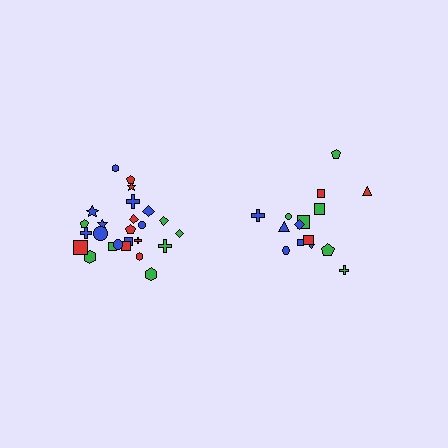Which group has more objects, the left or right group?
The left group.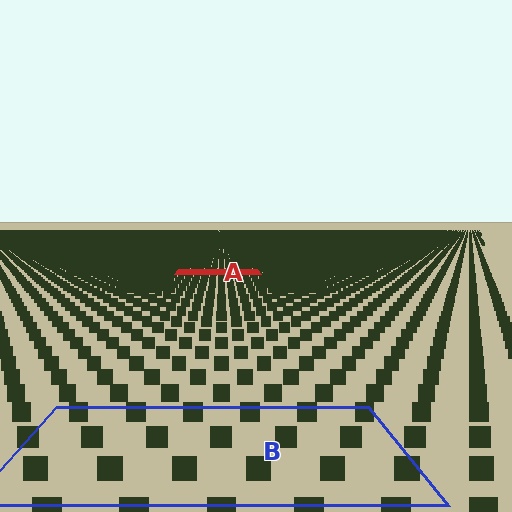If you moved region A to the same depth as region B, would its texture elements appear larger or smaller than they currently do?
They would appear larger. At a closer depth, the same texture elements are projected at a bigger on-screen size.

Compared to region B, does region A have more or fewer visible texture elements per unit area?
Region A has more texture elements per unit area — they are packed more densely because it is farther away.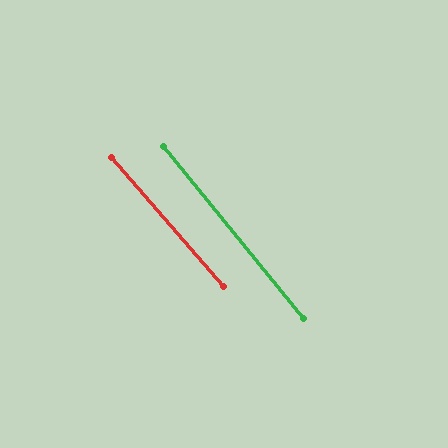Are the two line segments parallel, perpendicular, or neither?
Parallel — their directions differ by only 1.5°.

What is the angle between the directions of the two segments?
Approximately 2 degrees.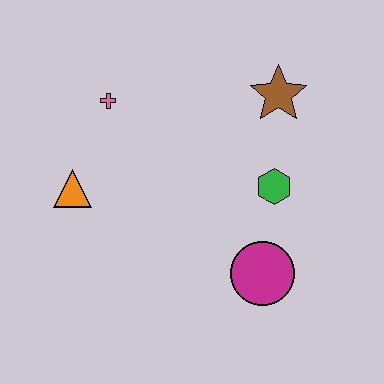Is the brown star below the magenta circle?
No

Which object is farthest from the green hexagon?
The orange triangle is farthest from the green hexagon.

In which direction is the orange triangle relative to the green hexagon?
The orange triangle is to the left of the green hexagon.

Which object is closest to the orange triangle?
The pink cross is closest to the orange triangle.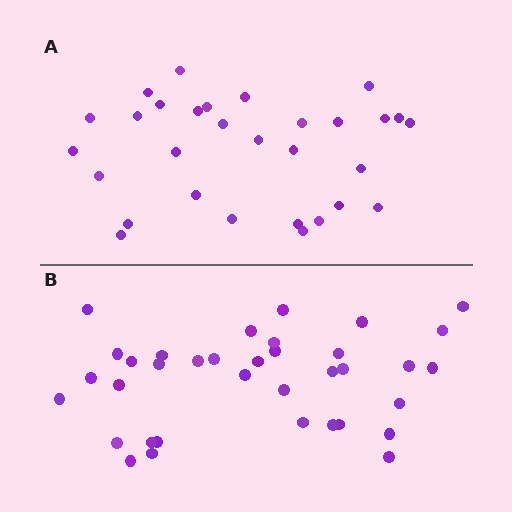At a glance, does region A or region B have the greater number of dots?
Region B (the bottom region) has more dots.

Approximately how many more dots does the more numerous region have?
Region B has about 6 more dots than region A.